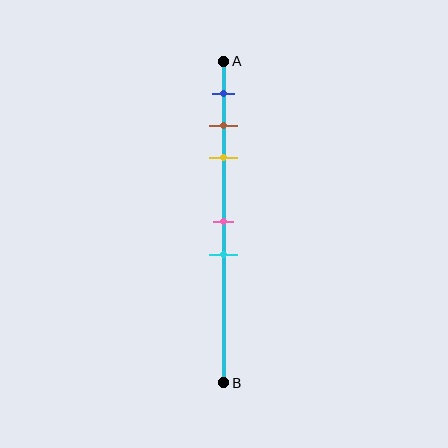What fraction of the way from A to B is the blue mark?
The blue mark is approximately 10% (0.1) of the way from A to B.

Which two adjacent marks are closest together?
The brown and yellow marks are the closest adjacent pair.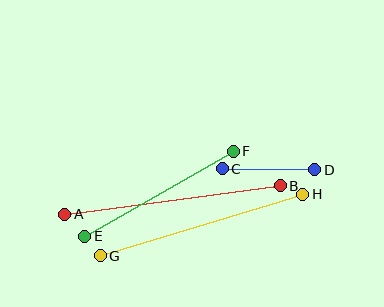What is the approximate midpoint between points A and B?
The midpoint is at approximately (172, 200) pixels.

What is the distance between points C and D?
The distance is approximately 93 pixels.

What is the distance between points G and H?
The distance is approximately 212 pixels.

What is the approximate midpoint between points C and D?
The midpoint is at approximately (268, 169) pixels.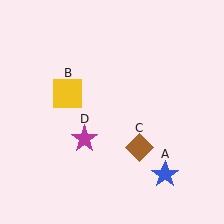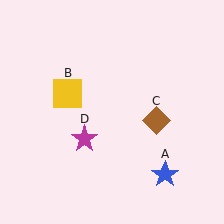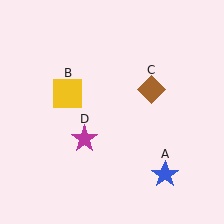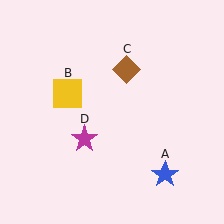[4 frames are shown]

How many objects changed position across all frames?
1 object changed position: brown diamond (object C).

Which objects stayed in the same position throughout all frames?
Blue star (object A) and yellow square (object B) and magenta star (object D) remained stationary.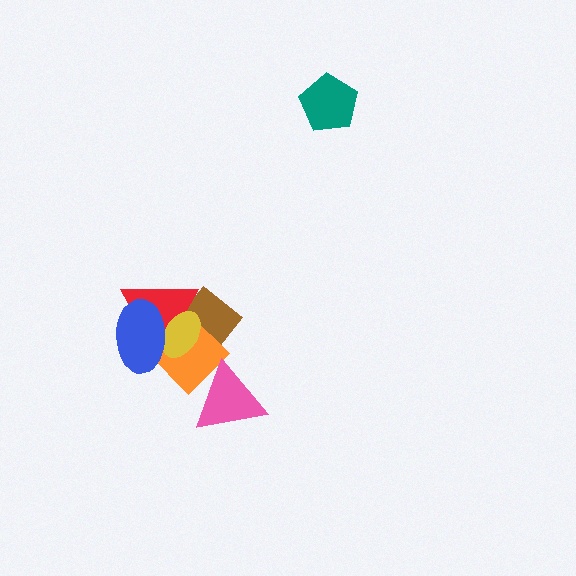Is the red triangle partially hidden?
Yes, it is partially covered by another shape.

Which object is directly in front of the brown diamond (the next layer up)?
The red triangle is directly in front of the brown diamond.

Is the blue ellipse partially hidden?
No, no other shape covers it.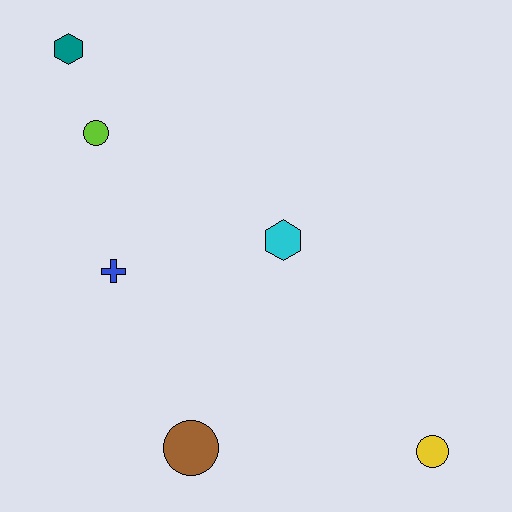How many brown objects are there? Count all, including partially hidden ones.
There is 1 brown object.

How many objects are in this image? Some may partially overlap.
There are 6 objects.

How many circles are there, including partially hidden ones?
There are 3 circles.